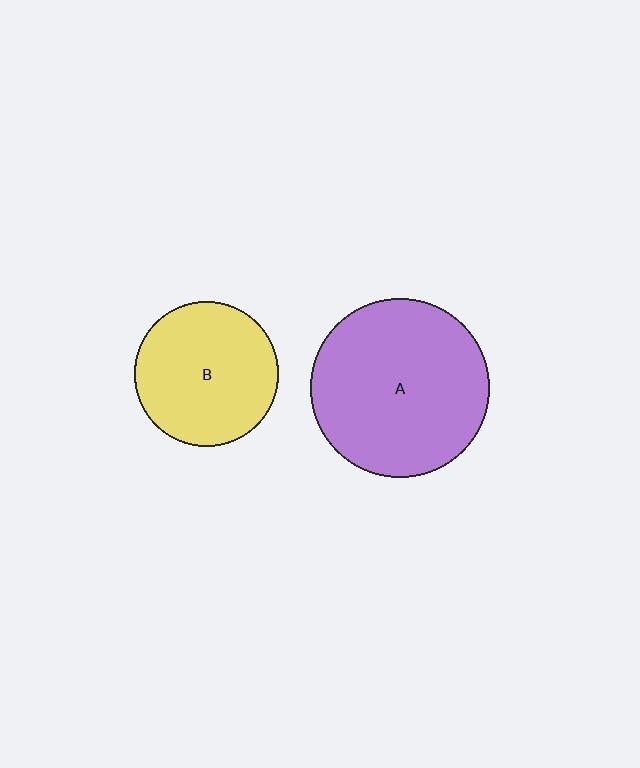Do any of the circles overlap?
No, none of the circles overlap.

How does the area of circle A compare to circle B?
Approximately 1.5 times.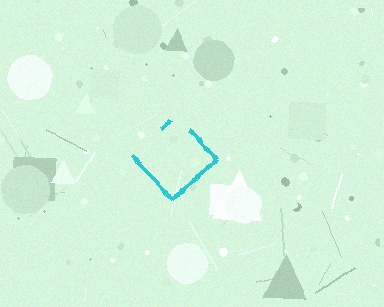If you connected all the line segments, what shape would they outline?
They would outline a diamond.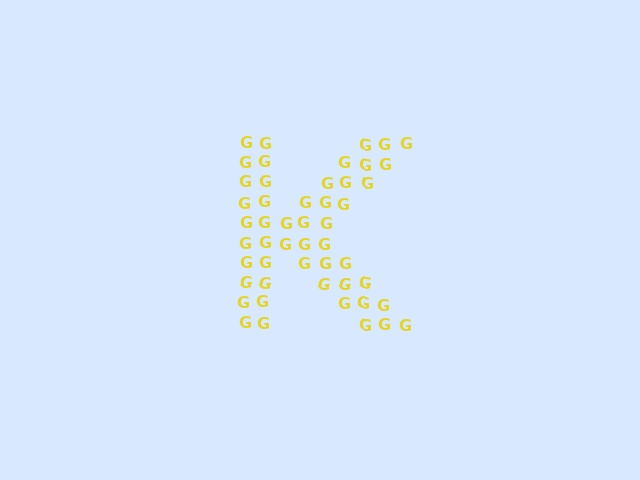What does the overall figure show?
The overall figure shows the letter K.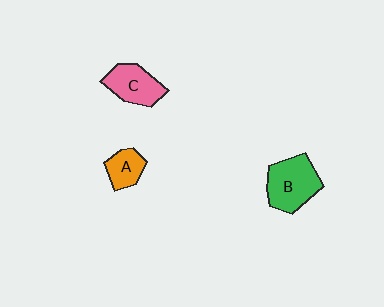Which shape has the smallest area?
Shape A (orange).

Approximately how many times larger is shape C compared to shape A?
Approximately 1.5 times.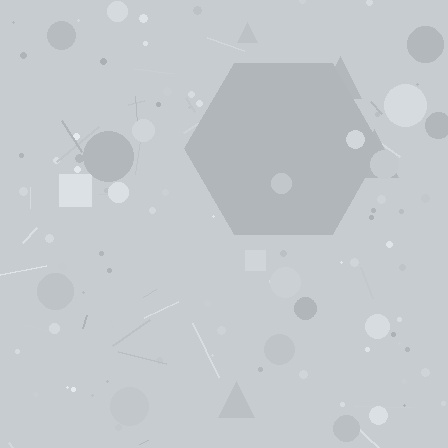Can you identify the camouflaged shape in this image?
The camouflaged shape is a hexagon.